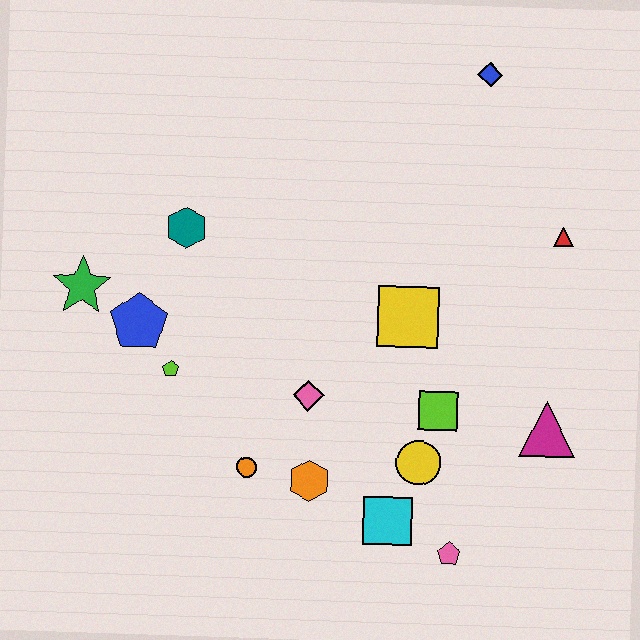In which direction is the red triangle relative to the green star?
The red triangle is to the right of the green star.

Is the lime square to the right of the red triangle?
No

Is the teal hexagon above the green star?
Yes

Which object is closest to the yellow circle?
The lime square is closest to the yellow circle.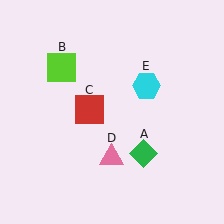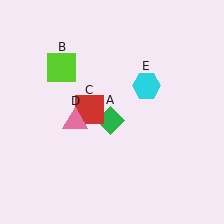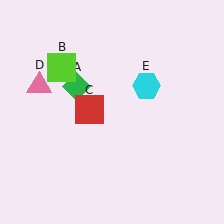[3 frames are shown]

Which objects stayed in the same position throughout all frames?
Lime square (object B) and red square (object C) and cyan hexagon (object E) remained stationary.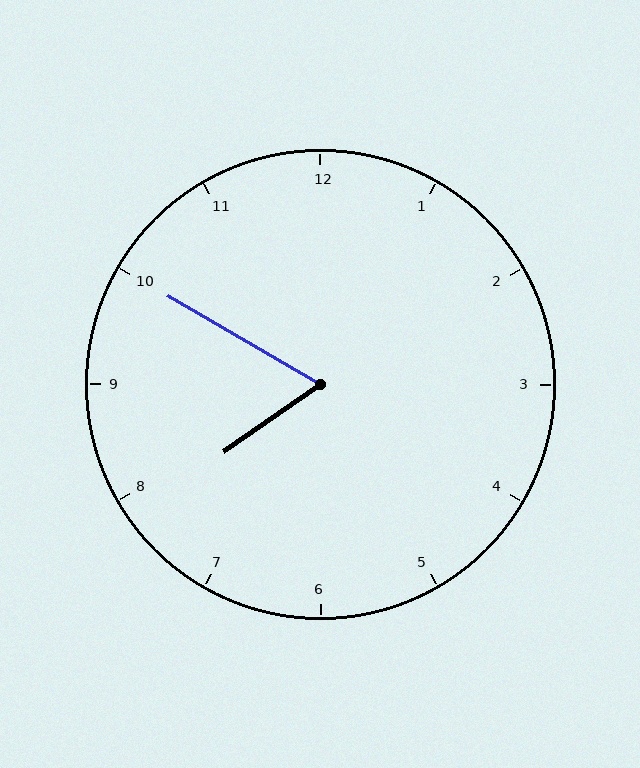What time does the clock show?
7:50.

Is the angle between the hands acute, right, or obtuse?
It is acute.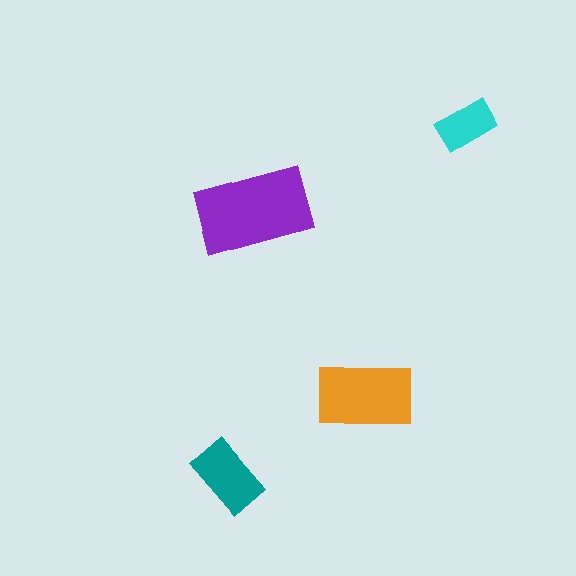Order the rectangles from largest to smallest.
the purple one, the orange one, the teal one, the cyan one.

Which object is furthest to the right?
The cyan rectangle is rightmost.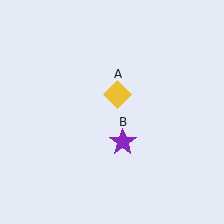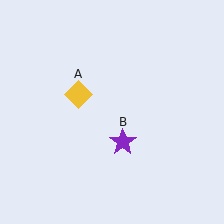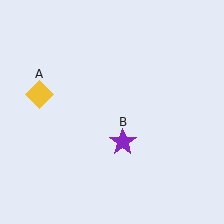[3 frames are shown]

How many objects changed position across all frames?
1 object changed position: yellow diamond (object A).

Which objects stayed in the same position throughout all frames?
Purple star (object B) remained stationary.